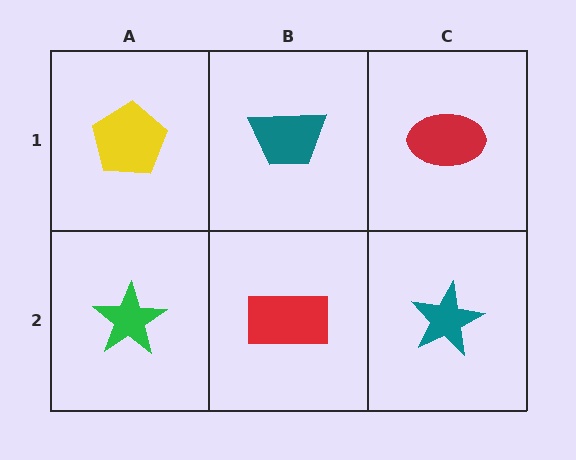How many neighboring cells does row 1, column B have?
3.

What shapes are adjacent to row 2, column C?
A red ellipse (row 1, column C), a red rectangle (row 2, column B).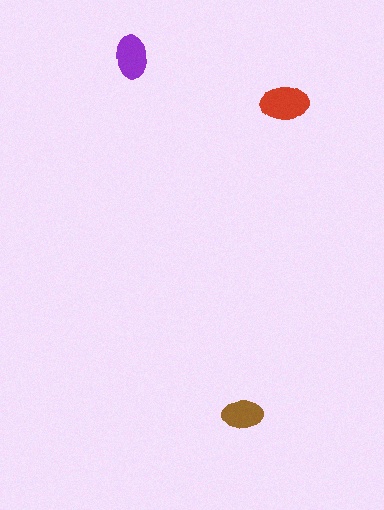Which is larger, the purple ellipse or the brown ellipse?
The purple one.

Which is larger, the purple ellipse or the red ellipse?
The red one.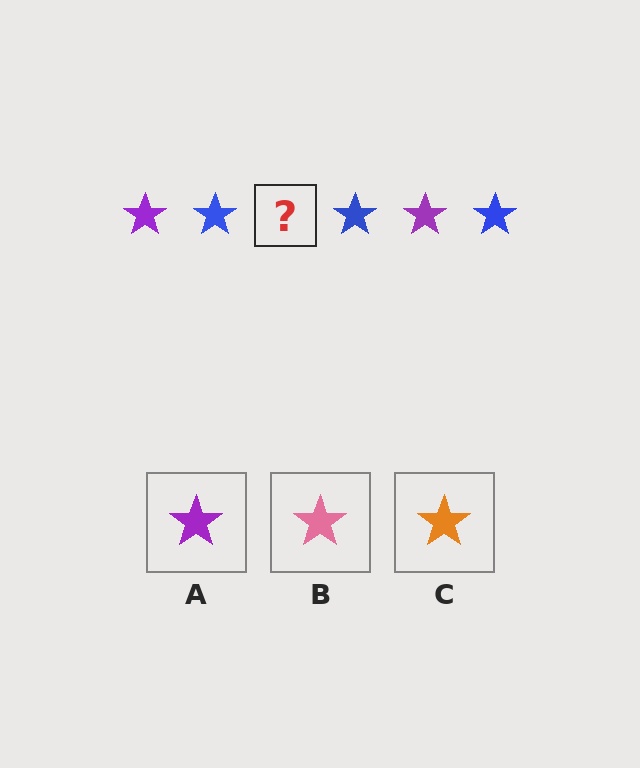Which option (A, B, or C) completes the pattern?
A.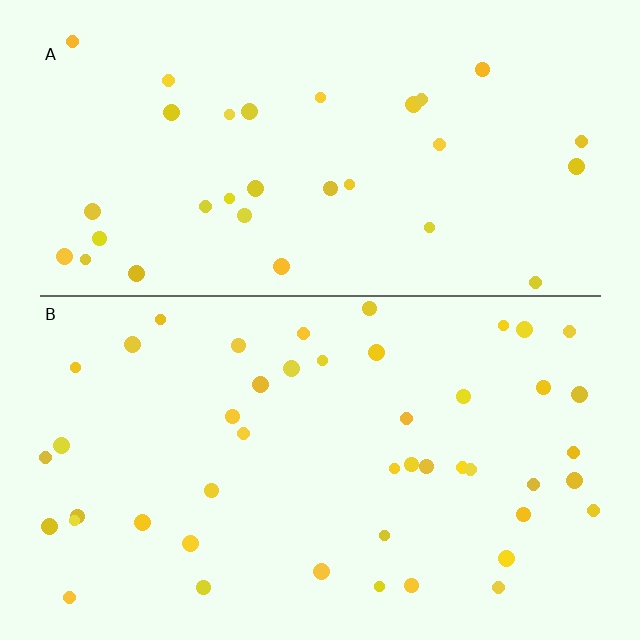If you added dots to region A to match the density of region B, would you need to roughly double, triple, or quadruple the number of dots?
Approximately double.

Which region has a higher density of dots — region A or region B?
B (the bottom).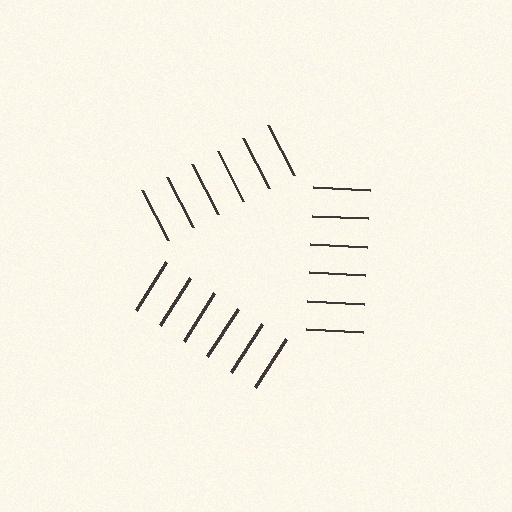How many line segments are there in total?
18 — 6 along each of the 3 edges.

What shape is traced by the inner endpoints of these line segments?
An illusory triangle — the line segments terminate on its edges but no continuous stroke is drawn.